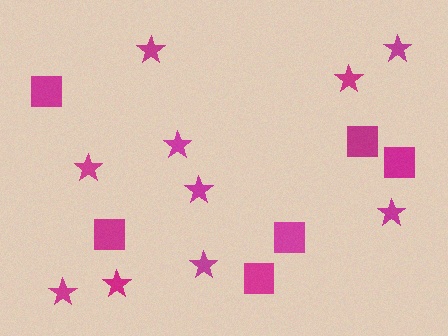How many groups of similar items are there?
There are 2 groups: one group of stars (10) and one group of squares (6).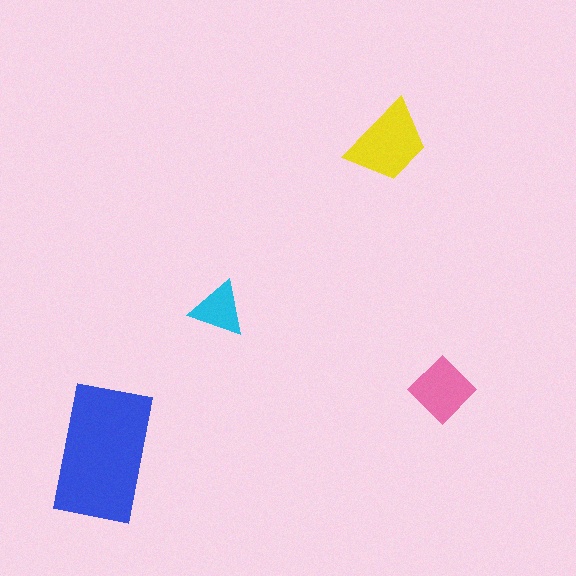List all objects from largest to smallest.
The blue rectangle, the yellow trapezoid, the pink diamond, the cyan triangle.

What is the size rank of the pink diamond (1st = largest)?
3rd.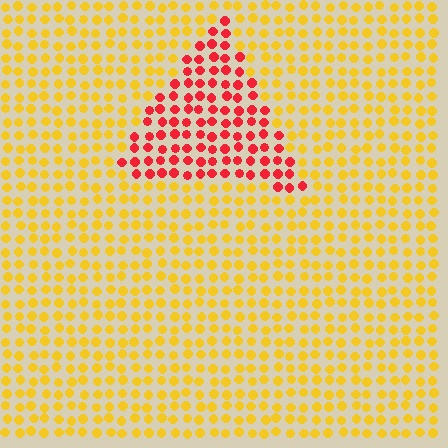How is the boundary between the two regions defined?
The boundary is defined purely by a slight shift in hue (about 54 degrees). Spacing, size, and orientation are identical on both sides.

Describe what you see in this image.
The image is filled with small yellow elements in a uniform arrangement. A triangle-shaped region is visible where the elements are tinted to a slightly different hue, forming a subtle color boundary.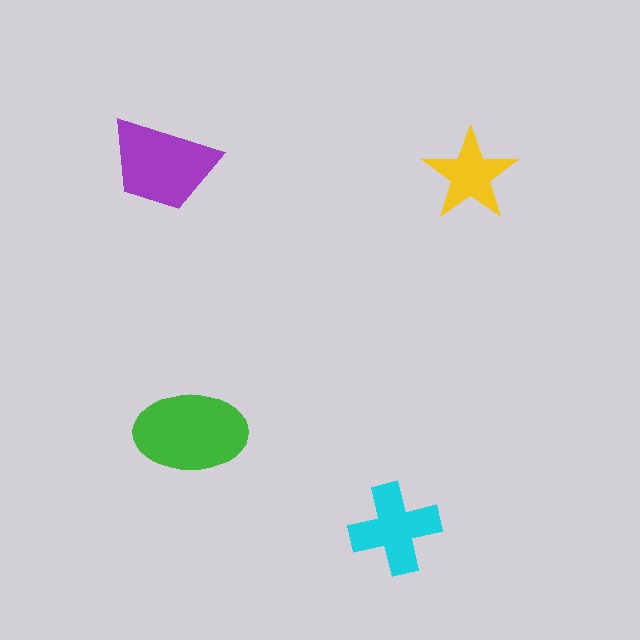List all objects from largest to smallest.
The green ellipse, the purple trapezoid, the cyan cross, the yellow star.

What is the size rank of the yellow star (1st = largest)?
4th.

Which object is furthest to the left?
The purple trapezoid is leftmost.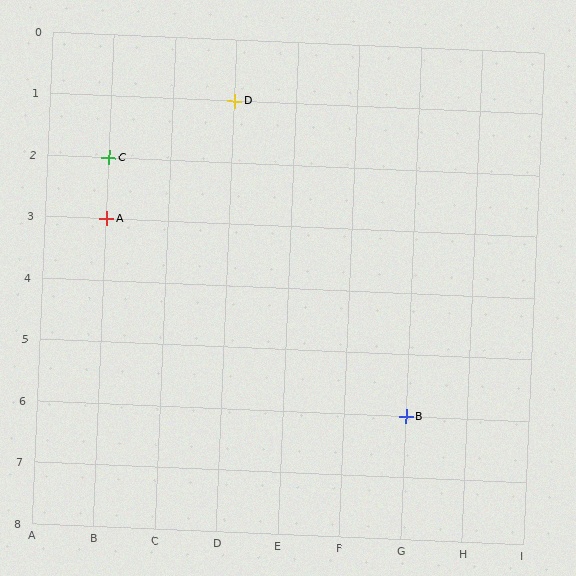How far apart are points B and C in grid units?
Points B and C are 5 columns and 4 rows apart (about 6.4 grid units diagonally).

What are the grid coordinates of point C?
Point C is at grid coordinates (B, 2).